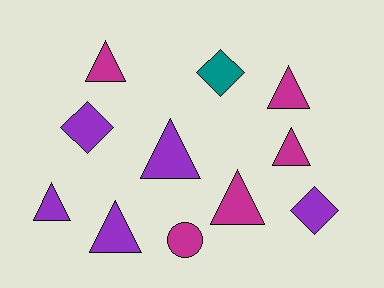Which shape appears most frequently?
Triangle, with 7 objects.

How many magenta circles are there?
There is 1 magenta circle.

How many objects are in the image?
There are 11 objects.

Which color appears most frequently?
Purple, with 5 objects.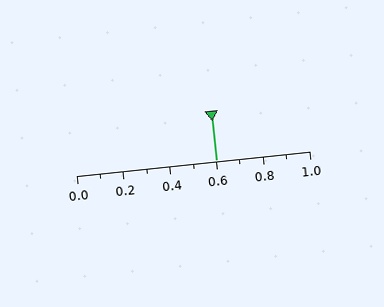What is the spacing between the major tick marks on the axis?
The major ticks are spaced 0.2 apart.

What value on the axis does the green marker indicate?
The marker indicates approximately 0.6.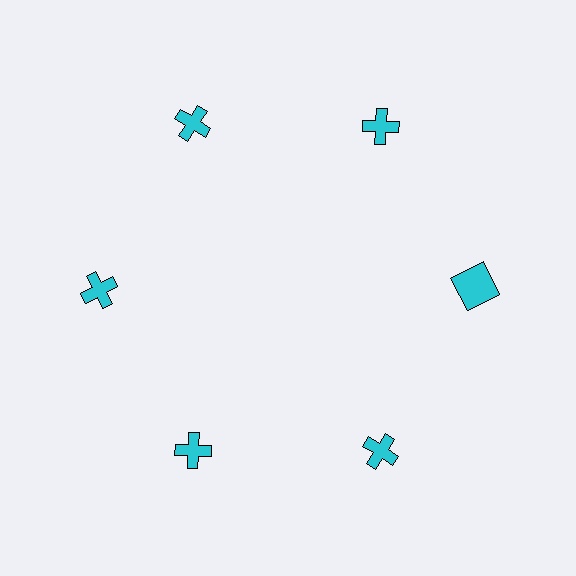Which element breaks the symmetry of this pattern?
The cyan square at roughly the 3 o'clock position breaks the symmetry. All other shapes are cyan crosses.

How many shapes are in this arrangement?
There are 6 shapes arranged in a ring pattern.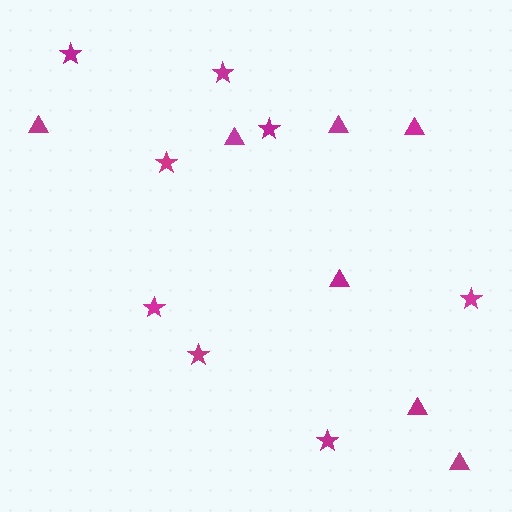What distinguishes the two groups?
There are 2 groups: one group of stars (8) and one group of triangles (7).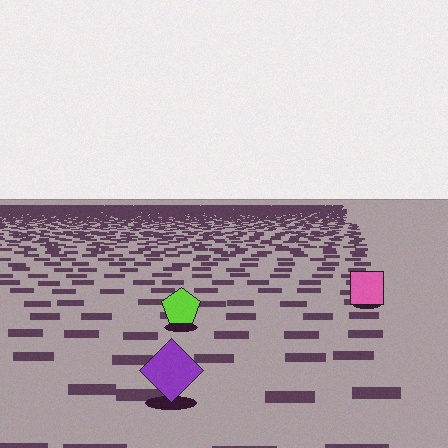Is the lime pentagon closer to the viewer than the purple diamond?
No. The purple diamond is closer — you can tell from the texture gradient: the ground texture is coarser near it.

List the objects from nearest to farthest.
From nearest to farthest: the purple diamond, the lime pentagon, the pink square.